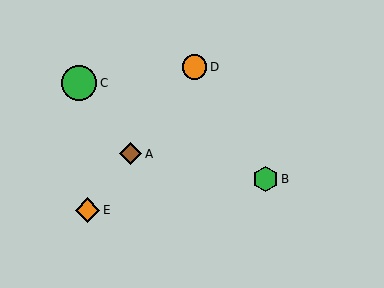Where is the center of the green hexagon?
The center of the green hexagon is at (265, 179).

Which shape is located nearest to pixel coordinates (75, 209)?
The orange diamond (labeled E) at (87, 210) is nearest to that location.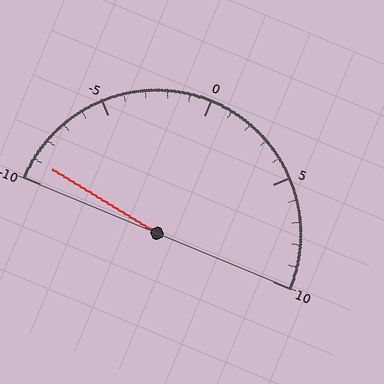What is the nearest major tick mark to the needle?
The nearest major tick mark is -10.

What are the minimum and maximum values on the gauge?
The gauge ranges from -10 to 10.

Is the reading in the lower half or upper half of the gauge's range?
The reading is in the lower half of the range (-10 to 10).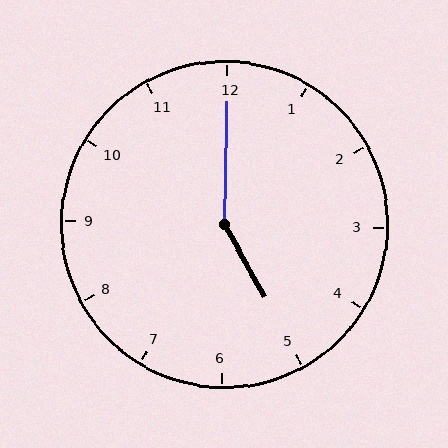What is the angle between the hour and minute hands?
Approximately 150 degrees.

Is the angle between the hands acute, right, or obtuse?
It is obtuse.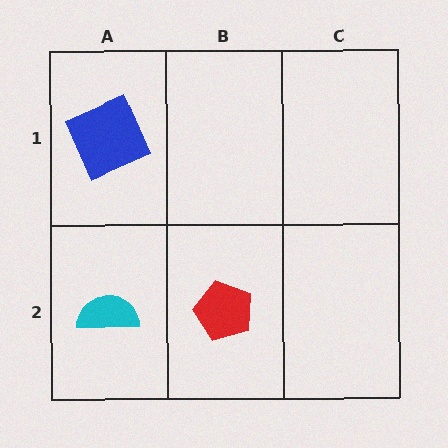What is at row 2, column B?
A red pentagon.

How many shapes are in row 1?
1 shape.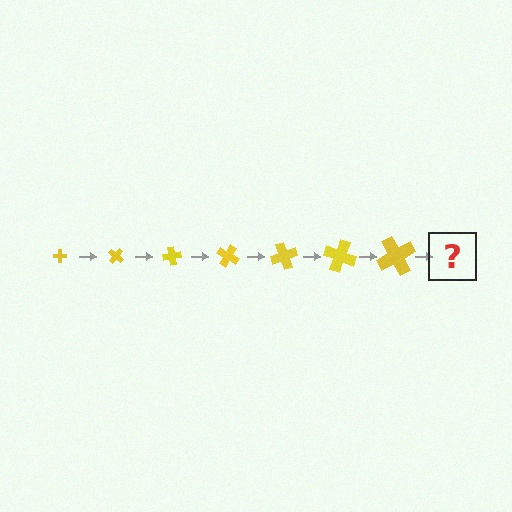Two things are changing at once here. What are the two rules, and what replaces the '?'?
The two rules are that the cross grows larger each step and it rotates 40 degrees each step. The '?' should be a cross, larger than the previous one and rotated 280 degrees from the start.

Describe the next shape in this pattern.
It should be a cross, larger than the previous one and rotated 280 degrees from the start.